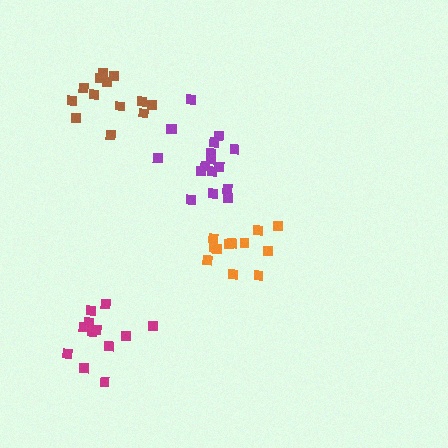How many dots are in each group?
Group 1: 13 dots, Group 2: 17 dots, Group 3: 12 dots, Group 4: 12 dots (54 total).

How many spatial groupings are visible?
There are 4 spatial groupings.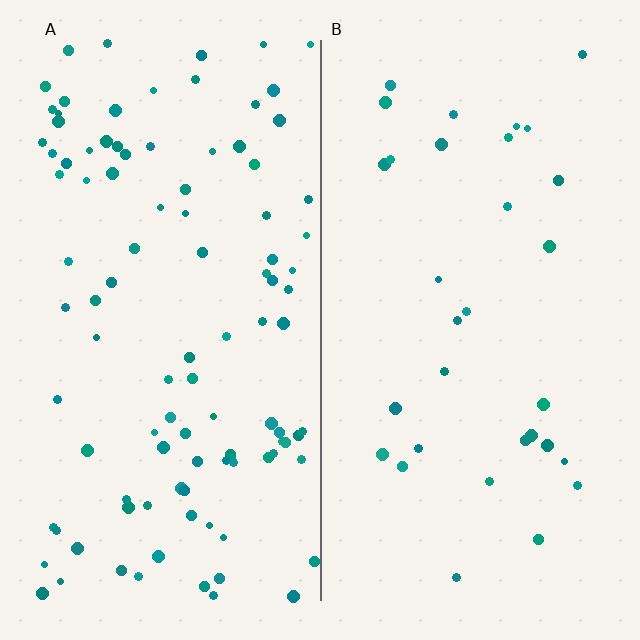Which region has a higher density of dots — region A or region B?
A (the left).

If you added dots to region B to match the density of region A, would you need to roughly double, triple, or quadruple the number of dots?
Approximately triple.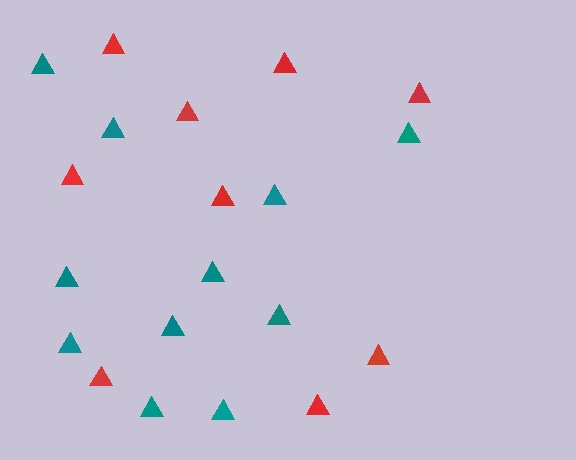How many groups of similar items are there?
There are 2 groups: one group of red triangles (9) and one group of teal triangles (11).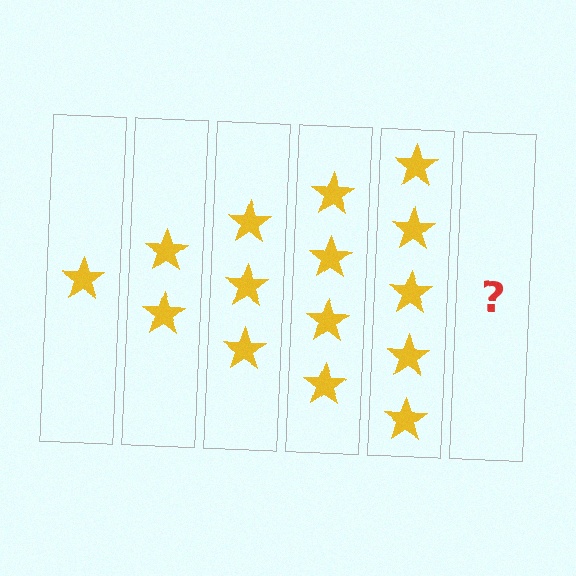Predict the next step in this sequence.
The next step is 6 stars.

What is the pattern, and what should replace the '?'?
The pattern is that each step adds one more star. The '?' should be 6 stars.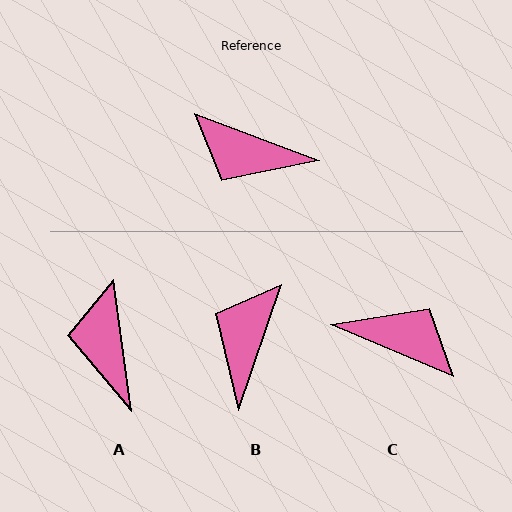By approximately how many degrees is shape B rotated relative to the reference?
Approximately 88 degrees clockwise.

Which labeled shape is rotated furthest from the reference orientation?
C, about 177 degrees away.